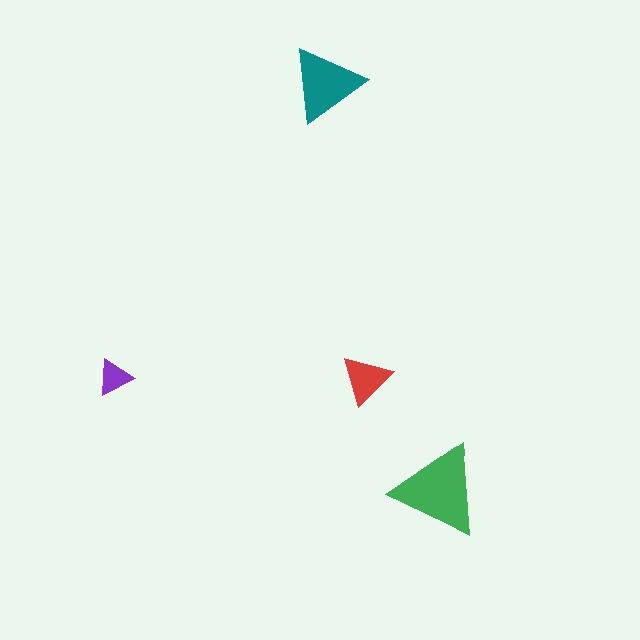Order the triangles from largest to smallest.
the green one, the teal one, the red one, the purple one.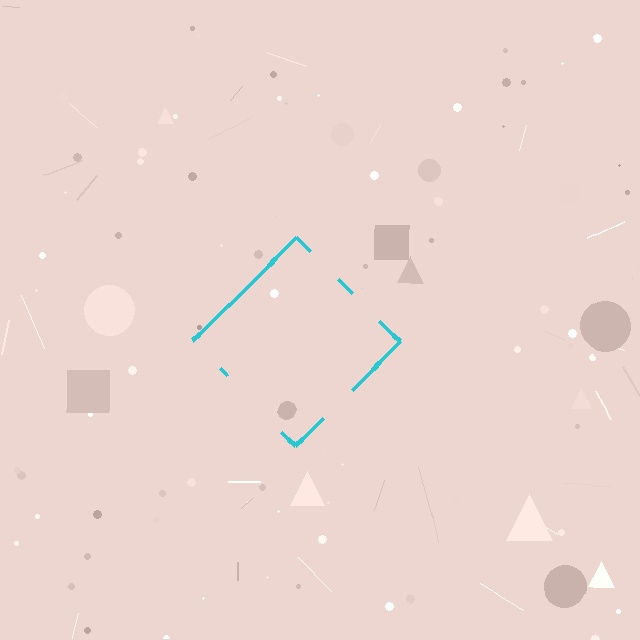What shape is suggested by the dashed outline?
The dashed outline suggests a diamond.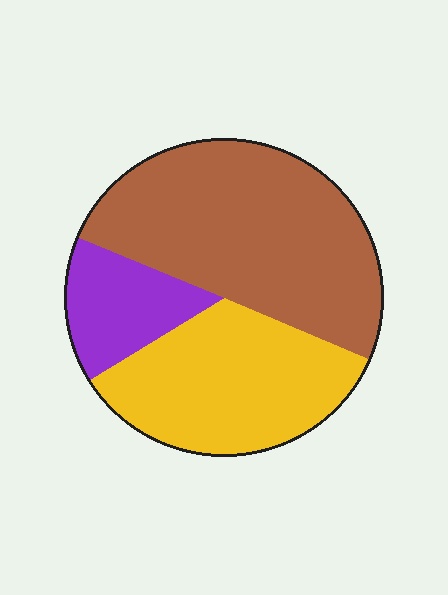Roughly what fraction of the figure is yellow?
Yellow covers 35% of the figure.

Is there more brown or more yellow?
Brown.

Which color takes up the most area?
Brown, at roughly 50%.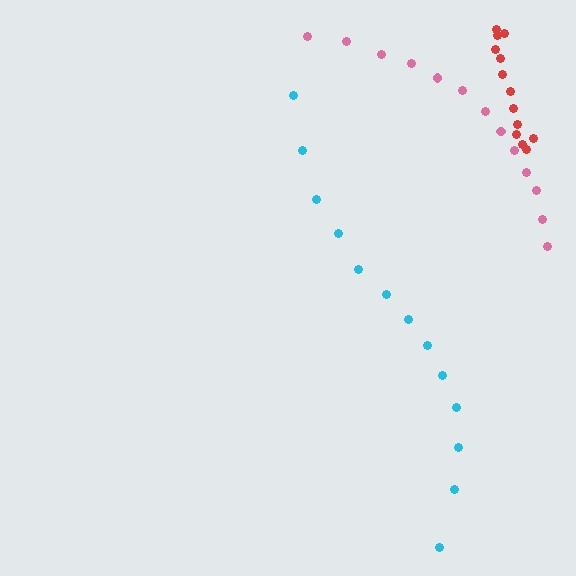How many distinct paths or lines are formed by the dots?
There are 3 distinct paths.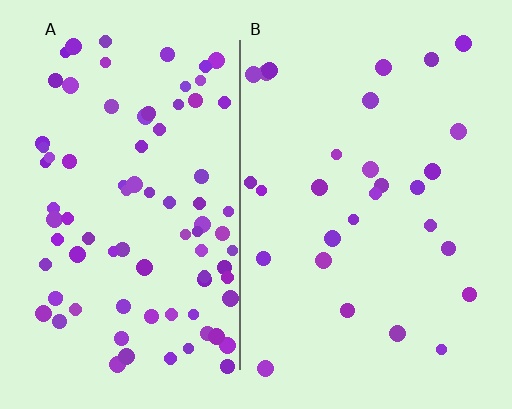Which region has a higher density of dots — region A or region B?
A (the left).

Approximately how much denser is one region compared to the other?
Approximately 3.0× — region A over region B.